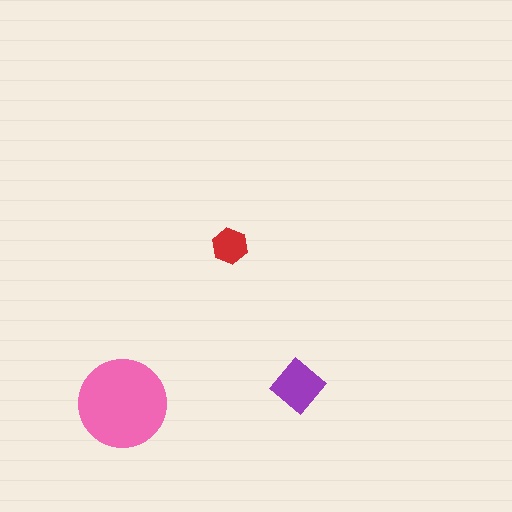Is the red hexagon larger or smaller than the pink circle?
Smaller.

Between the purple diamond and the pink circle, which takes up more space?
The pink circle.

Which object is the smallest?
The red hexagon.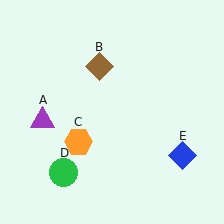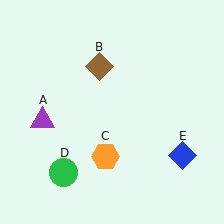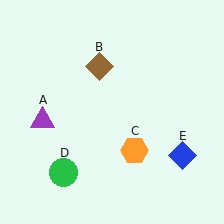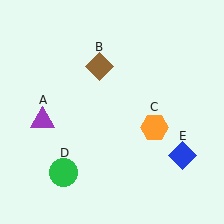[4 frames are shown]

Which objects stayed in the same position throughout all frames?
Purple triangle (object A) and brown diamond (object B) and green circle (object D) and blue diamond (object E) remained stationary.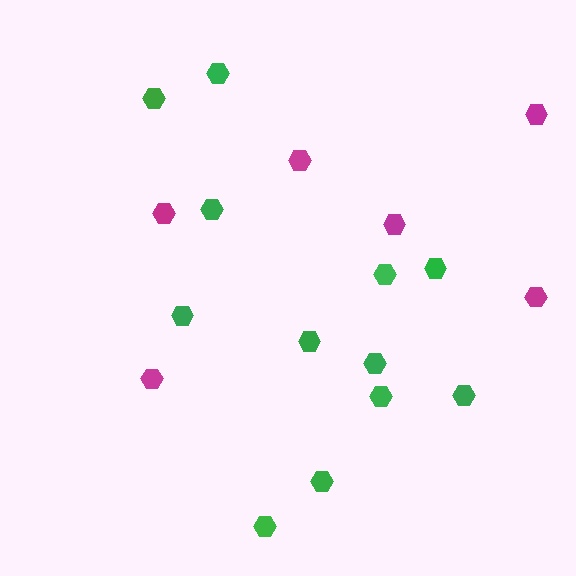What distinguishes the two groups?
There are 2 groups: one group of green hexagons (12) and one group of magenta hexagons (6).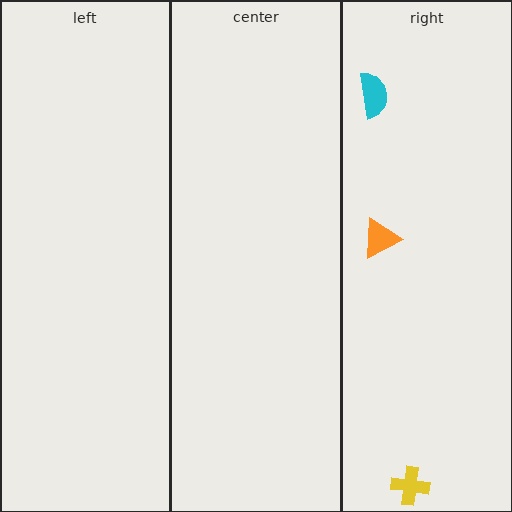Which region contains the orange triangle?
The right region.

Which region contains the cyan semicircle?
The right region.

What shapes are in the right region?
The yellow cross, the cyan semicircle, the orange triangle.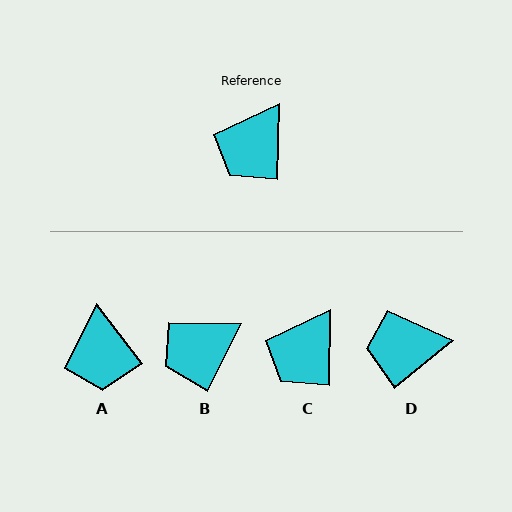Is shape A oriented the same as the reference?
No, it is off by about 38 degrees.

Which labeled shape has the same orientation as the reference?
C.